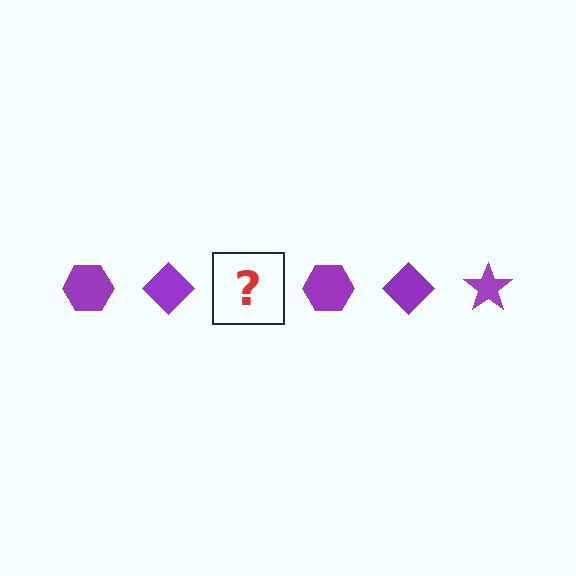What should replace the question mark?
The question mark should be replaced with a purple star.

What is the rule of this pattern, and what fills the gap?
The rule is that the pattern cycles through hexagon, diamond, star shapes in purple. The gap should be filled with a purple star.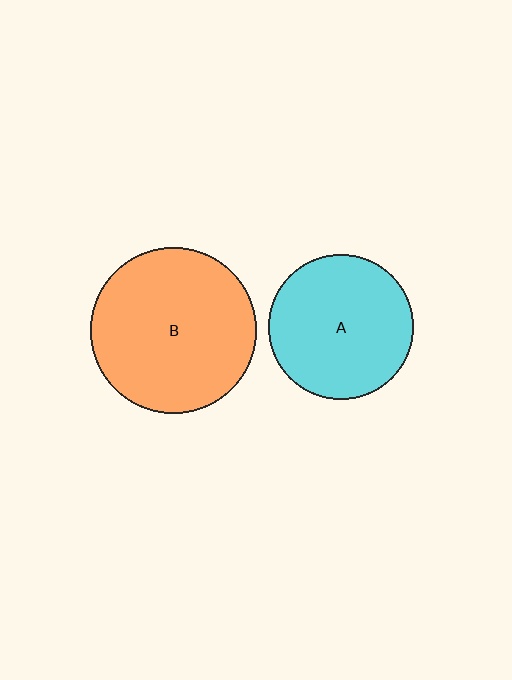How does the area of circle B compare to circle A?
Approximately 1.3 times.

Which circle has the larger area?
Circle B (orange).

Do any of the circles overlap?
No, none of the circles overlap.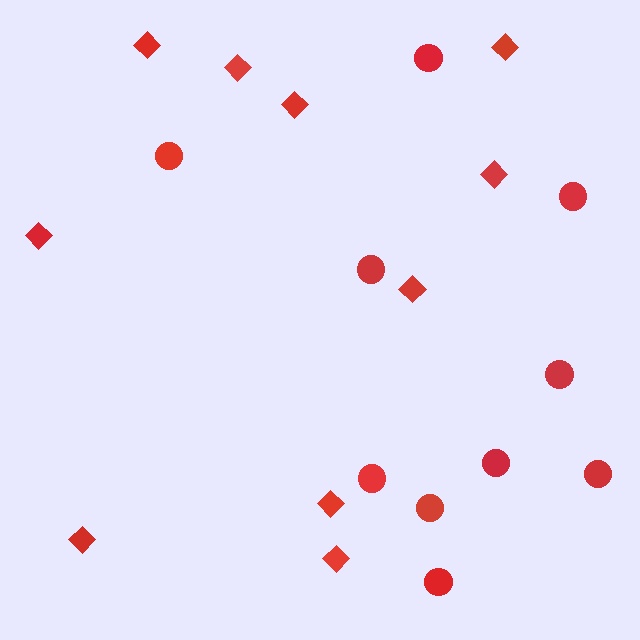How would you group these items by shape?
There are 2 groups: one group of diamonds (10) and one group of circles (10).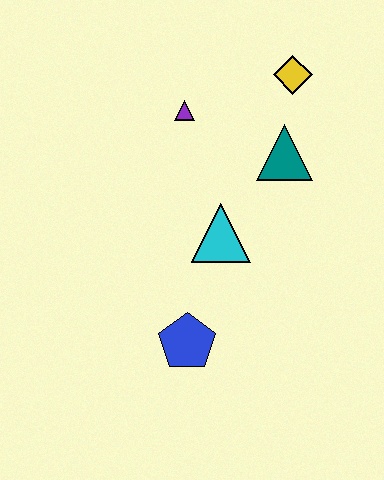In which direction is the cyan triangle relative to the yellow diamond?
The cyan triangle is below the yellow diamond.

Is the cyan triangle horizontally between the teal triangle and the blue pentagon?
Yes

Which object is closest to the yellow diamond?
The teal triangle is closest to the yellow diamond.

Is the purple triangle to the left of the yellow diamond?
Yes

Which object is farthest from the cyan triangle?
The yellow diamond is farthest from the cyan triangle.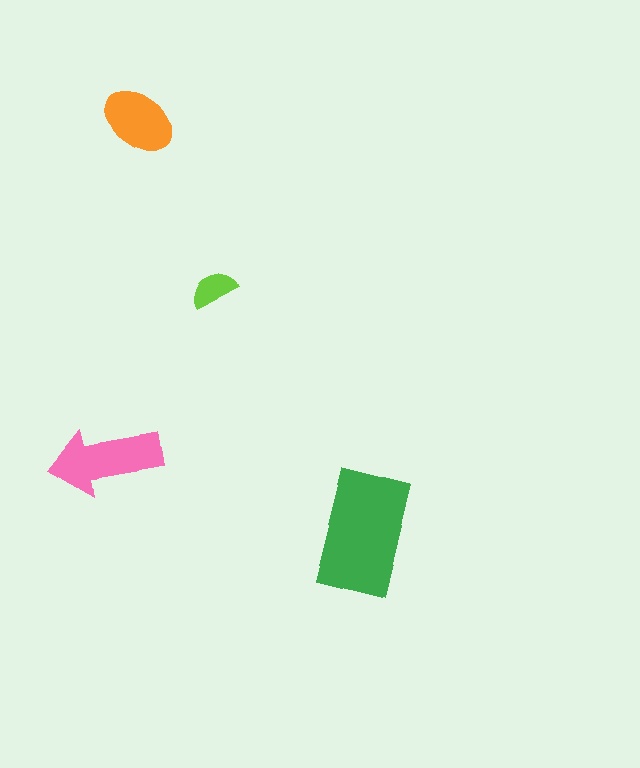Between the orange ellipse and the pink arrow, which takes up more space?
The pink arrow.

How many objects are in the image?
There are 4 objects in the image.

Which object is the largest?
The green rectangle.